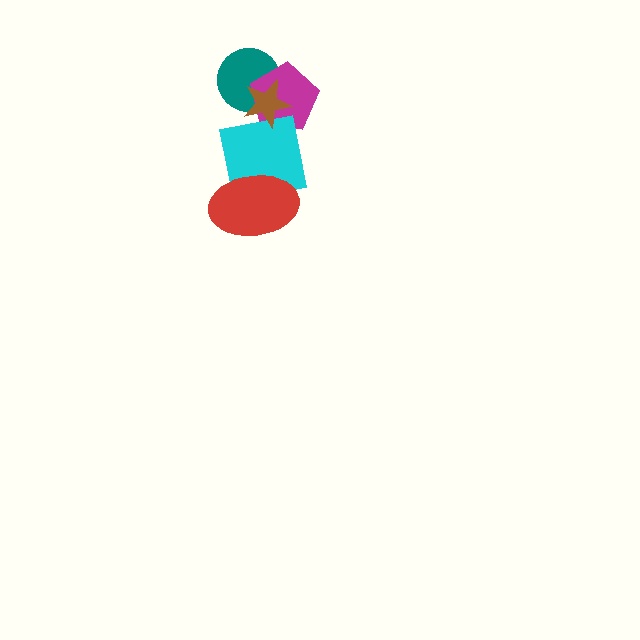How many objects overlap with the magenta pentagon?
3 objects overlap with the magenta pentagon.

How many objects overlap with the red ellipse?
1 object overlaps with the red ellipse.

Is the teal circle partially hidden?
Yes, it is partially covered by another shape.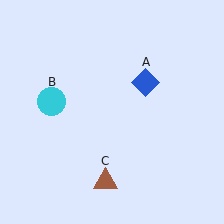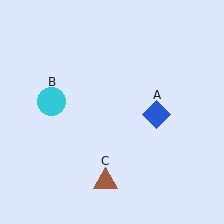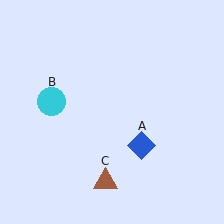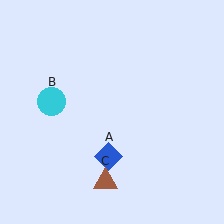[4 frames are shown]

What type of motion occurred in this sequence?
The blue diamond (object A) rotated clockwise around the center of the scene.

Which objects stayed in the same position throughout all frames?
Cyan circle (object B) and brown triangle (object C) remained stationary.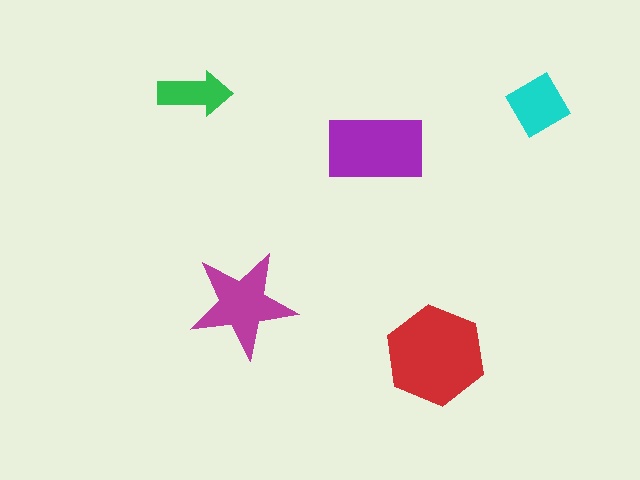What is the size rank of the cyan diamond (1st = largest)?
4th.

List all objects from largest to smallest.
The red hexagon, the purple rectangle, the magenta star, the cyan diamond, the green arrow.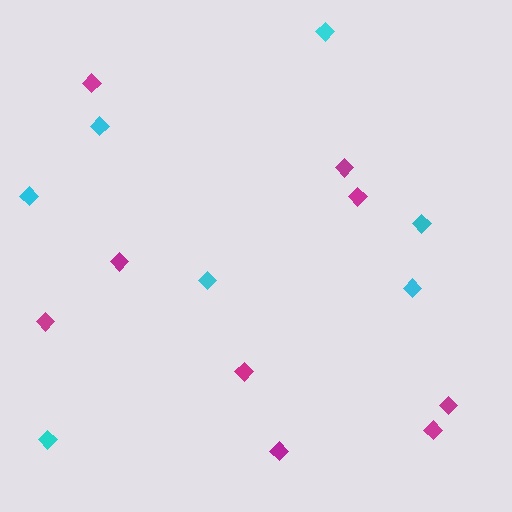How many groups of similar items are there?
There are 2 groups: one group of cyan diamonds (7) and one group of magenta diamonds (9).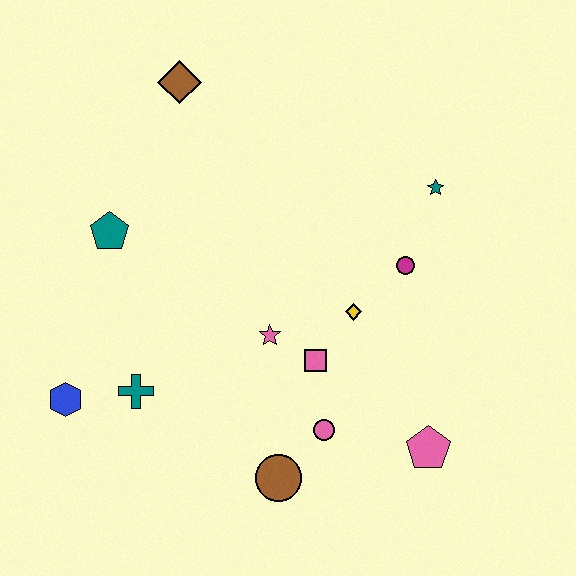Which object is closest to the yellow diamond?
The pink square is closest to the yellow diamond.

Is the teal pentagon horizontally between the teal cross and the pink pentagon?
No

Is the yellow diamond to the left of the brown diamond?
No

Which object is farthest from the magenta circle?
The blue hexagon is farthest from the magenta circle.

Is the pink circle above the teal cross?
No